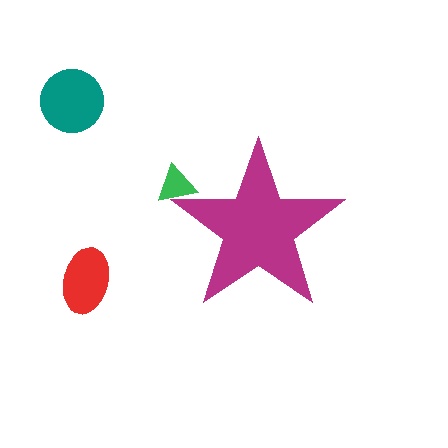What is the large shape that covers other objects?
A magenta star.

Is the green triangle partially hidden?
Yes, the green triangle is partially hidden behind the magenta star.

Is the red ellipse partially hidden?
No, the red ellipse is fully visible.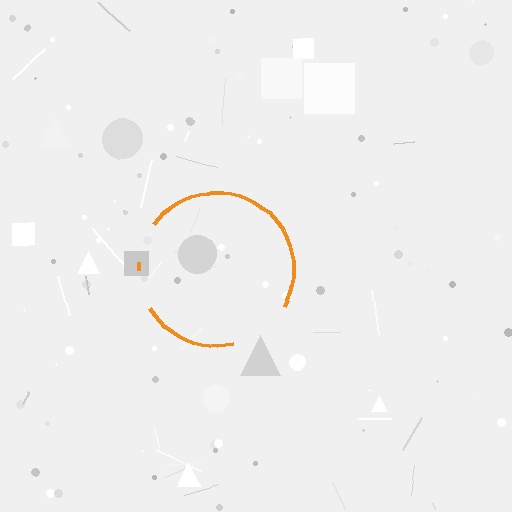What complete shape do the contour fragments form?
The contour fragments form a circle.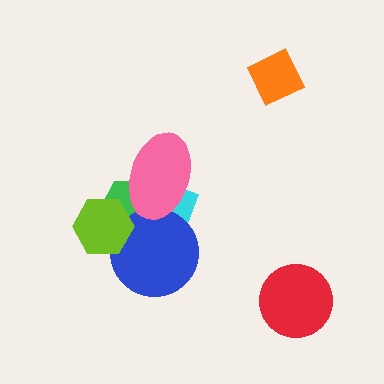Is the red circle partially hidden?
No, no other shape covers it.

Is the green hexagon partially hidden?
Yes, it is partially covered by another shape.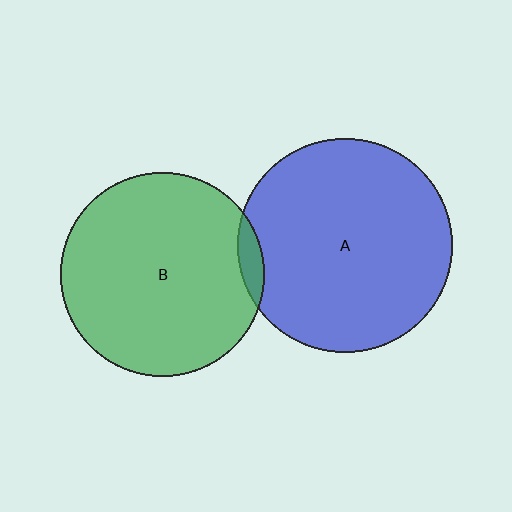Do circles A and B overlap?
Yes.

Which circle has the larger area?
Circle A (blue).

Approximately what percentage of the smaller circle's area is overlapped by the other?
Approximately 5%.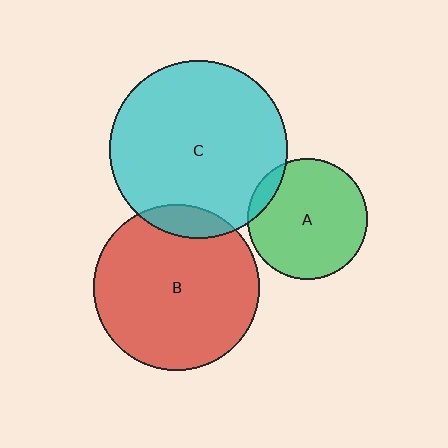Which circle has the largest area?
Circle C (cyan).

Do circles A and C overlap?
Yes.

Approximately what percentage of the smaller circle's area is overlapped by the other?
Approximately 10%.